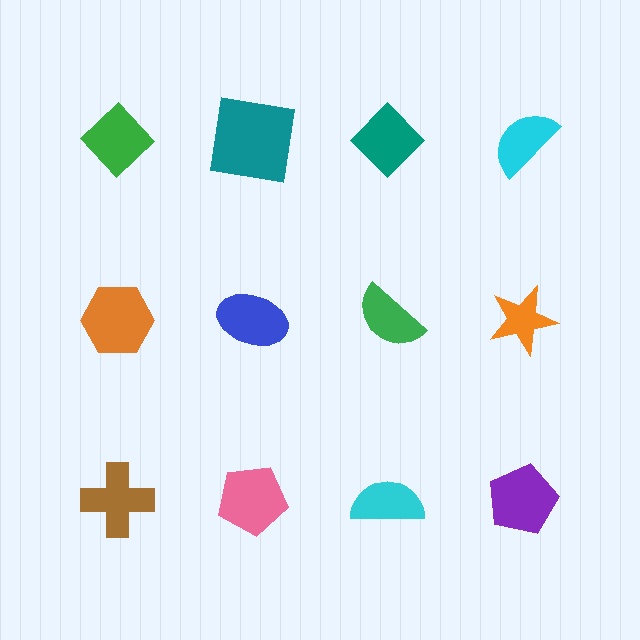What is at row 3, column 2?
A pink pentagon.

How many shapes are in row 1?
4 shapes.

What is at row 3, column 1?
A brown cross.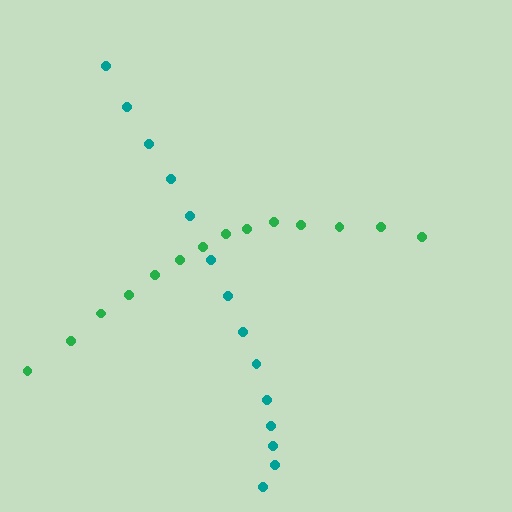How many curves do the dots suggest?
There are 2 distinct paths.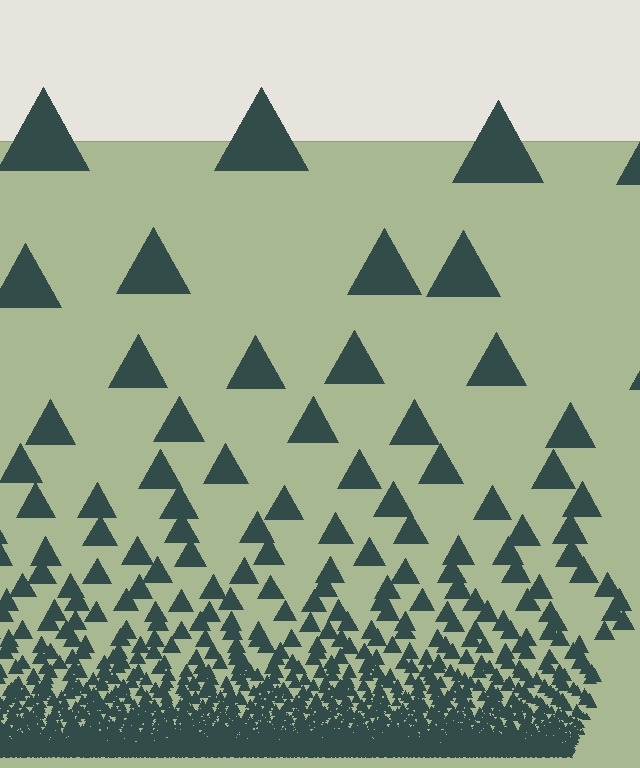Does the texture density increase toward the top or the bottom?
Density increases toward the bottom.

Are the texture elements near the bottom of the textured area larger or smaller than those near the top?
Smaller. The gradient is inverted — elements near the bottom are smaller and denser.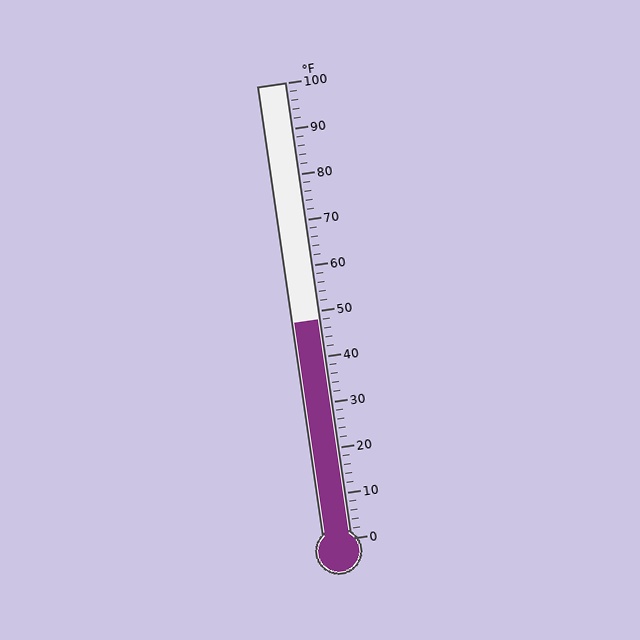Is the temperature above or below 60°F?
The temperature is below 60°F.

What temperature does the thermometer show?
The thermometer shows approximately 48°F.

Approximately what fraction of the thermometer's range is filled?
The thermometer is filled to approximately 50% of its range.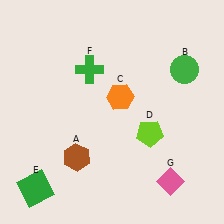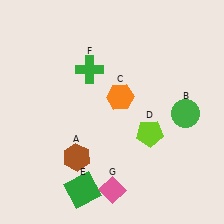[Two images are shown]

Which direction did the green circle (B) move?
The green circle (B) moved down.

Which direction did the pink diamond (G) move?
The pink diamond (G) moved left.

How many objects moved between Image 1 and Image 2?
3 objects moved between the two images.